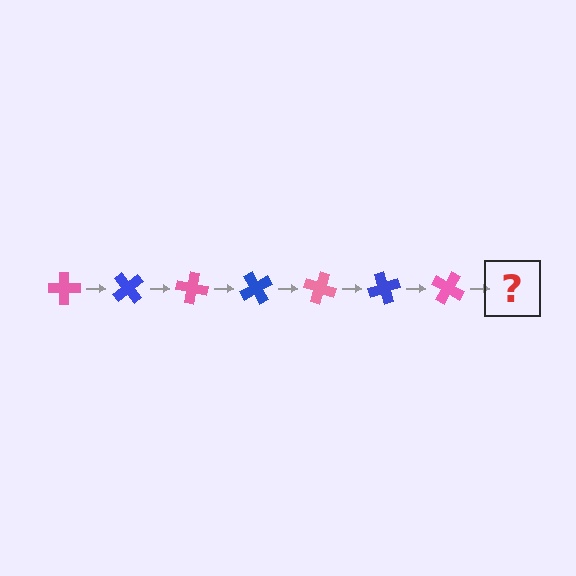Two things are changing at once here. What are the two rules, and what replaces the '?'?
The two rules are that it rotates 50 degrees each step and the color cycles through pink and blue. The '?' should be a blue cross, rotated 350 degrees from the start.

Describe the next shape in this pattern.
It should be a blue cross, rotated 350 degrees from the start.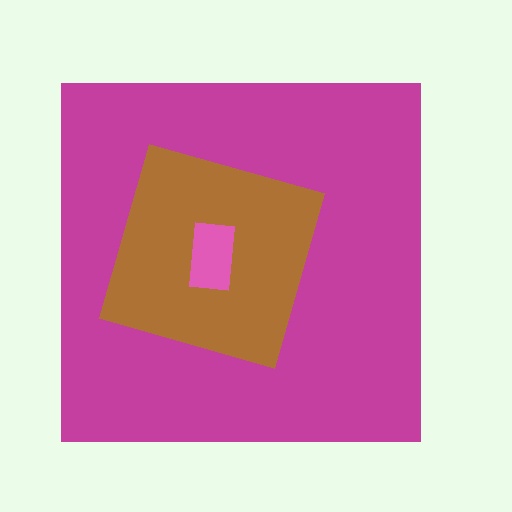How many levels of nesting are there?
3.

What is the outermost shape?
The magenta square.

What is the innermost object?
The pink rectangle.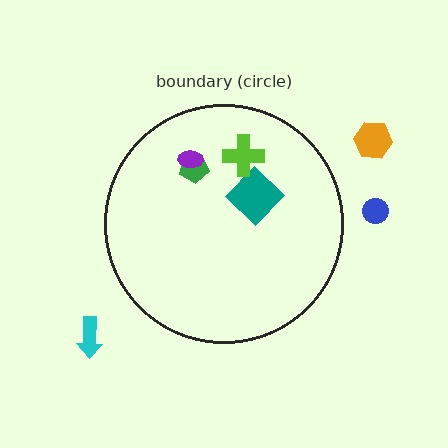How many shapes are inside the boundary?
4 inside, 3 outside.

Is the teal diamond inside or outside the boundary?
Inside.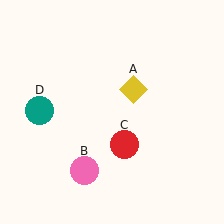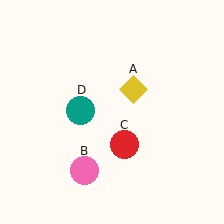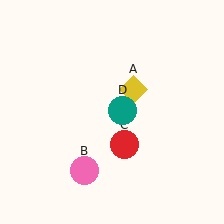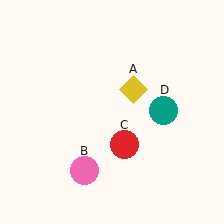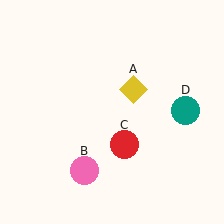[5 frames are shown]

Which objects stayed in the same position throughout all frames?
Yellow diamond (object A) and pink circle (object B) and red circle (object C) remained stationary.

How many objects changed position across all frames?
1 object changed position: teal circle (object D).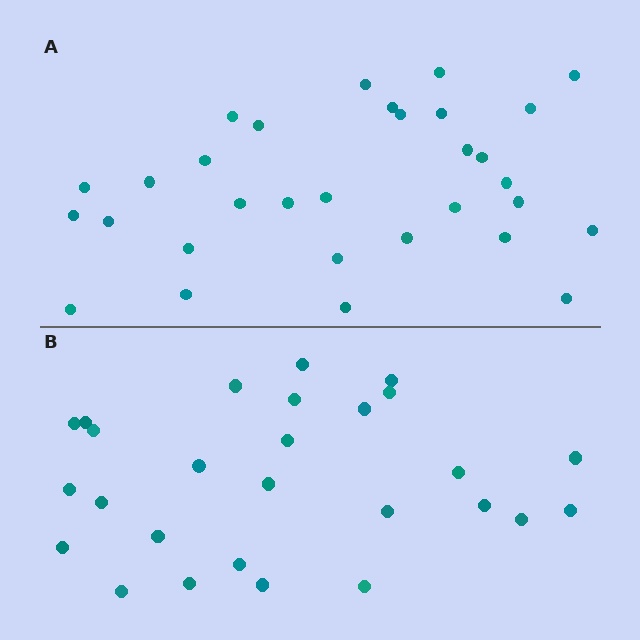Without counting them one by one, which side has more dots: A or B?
Region A (the top region) has more dots.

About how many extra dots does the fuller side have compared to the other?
Region A has about 4 more dots than region B.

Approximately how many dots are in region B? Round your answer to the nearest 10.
About 30 dots. (The exact count is 27, which rounds to 30.)